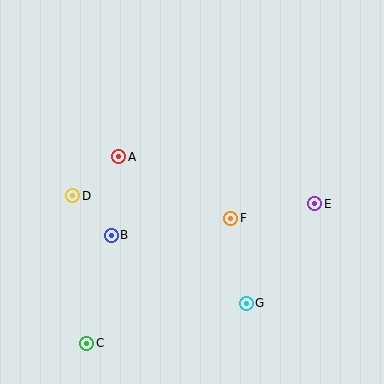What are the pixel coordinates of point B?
Point B is at (111, 235).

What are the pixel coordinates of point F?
Point F is at (231, 218).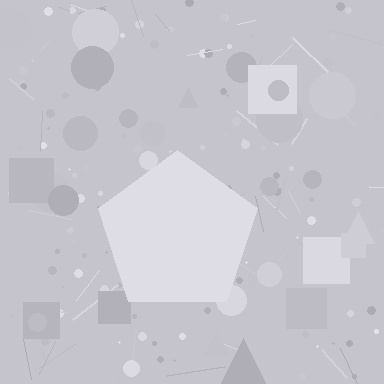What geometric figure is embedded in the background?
A pentagon is embedded in the background.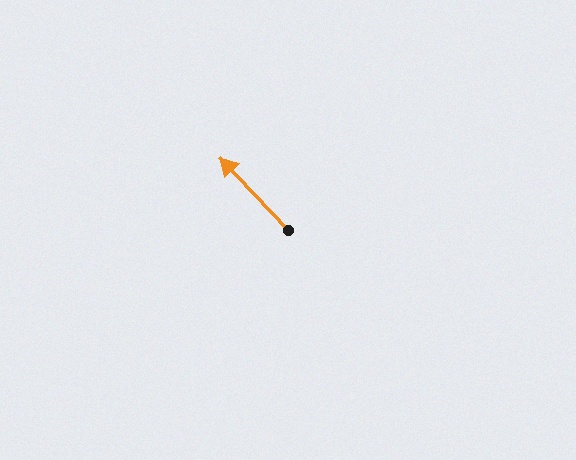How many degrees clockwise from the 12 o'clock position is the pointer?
Approximately 317 degrees.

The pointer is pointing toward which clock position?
Roughly 11 o'clock.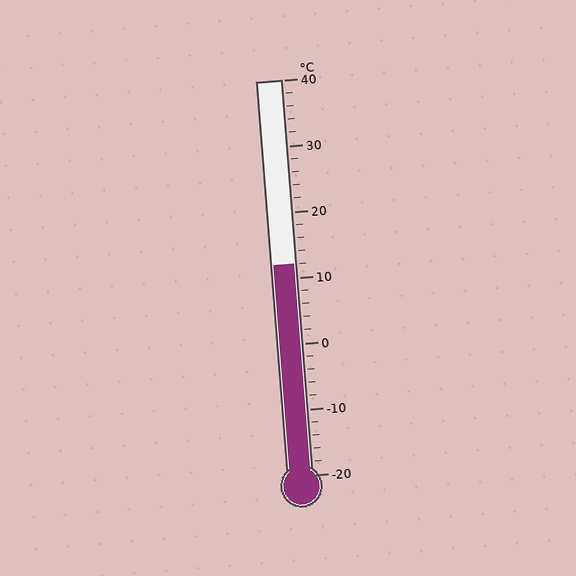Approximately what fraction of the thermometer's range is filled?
The thermometer is filled to approximately 55% of its range.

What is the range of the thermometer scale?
The thermometer scale ranges from -20°C to 40°C.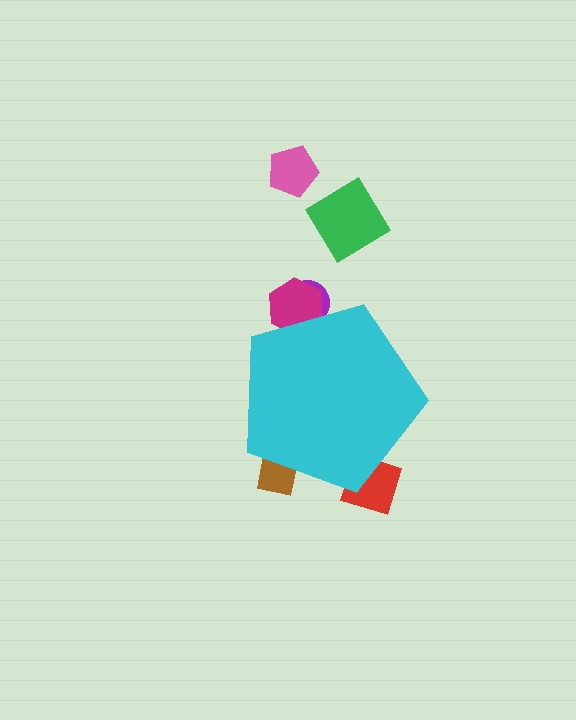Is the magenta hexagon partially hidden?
Yes, the magenta hexagon is partially hidden behind the cyan pentagon.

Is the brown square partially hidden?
Yes, the brown square is partially hidden behind the cyan pentagon.